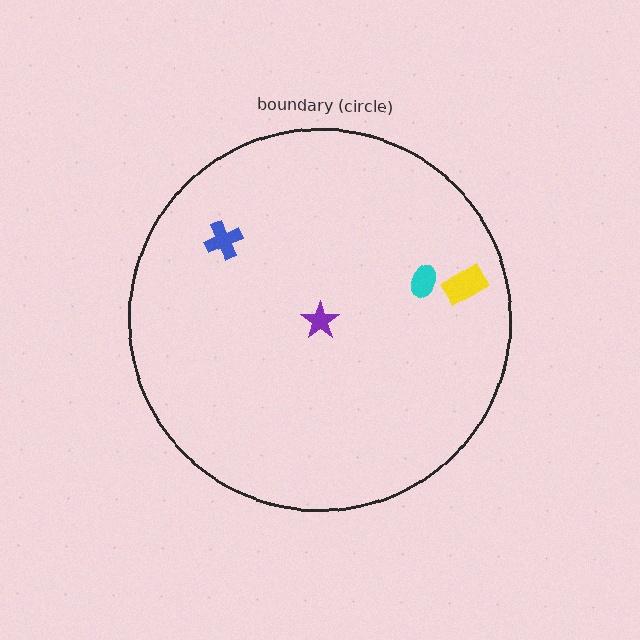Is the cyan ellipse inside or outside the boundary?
Inside.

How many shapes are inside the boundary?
4 inside, 0 outside.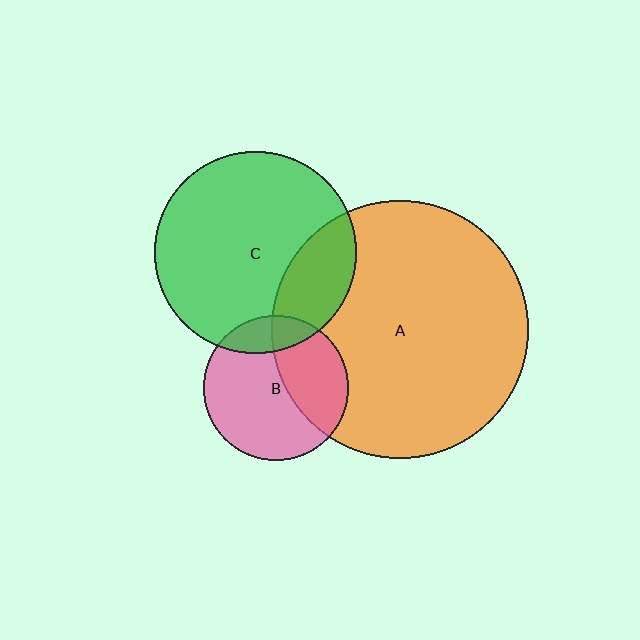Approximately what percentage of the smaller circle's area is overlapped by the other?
Approximately 15%.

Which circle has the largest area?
Circle A (orange).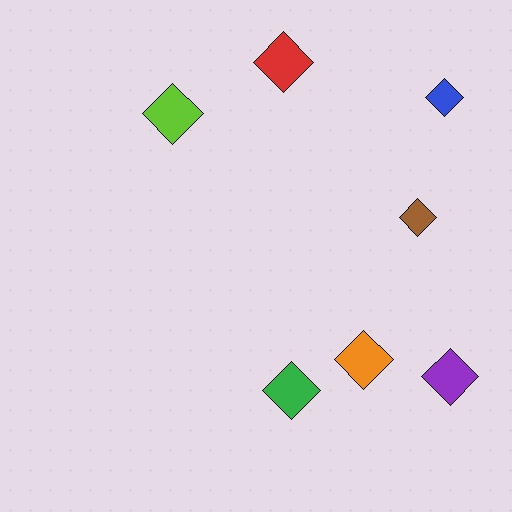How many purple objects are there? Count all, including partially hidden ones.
There is 1 purple object.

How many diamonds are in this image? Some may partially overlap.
There are 7 diamonds.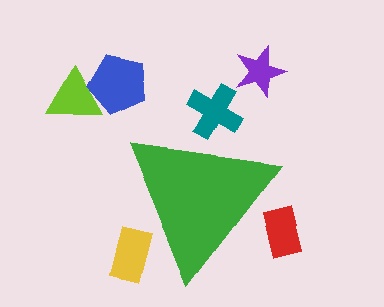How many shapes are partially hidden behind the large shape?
3 shapes are partially hidden.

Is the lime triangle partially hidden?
No, the lime triangle is fully visible.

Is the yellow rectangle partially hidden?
Yes, the yellow rectangle is partially hidden behind the green triangle.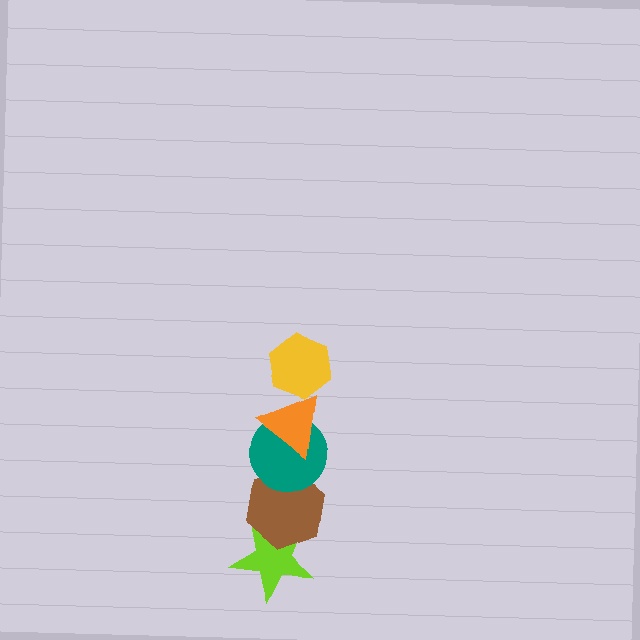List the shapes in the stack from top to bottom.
From top to bottom: the yellow hexagon, the orange triangle, the teal circle, the brown hexagon, the lime star.